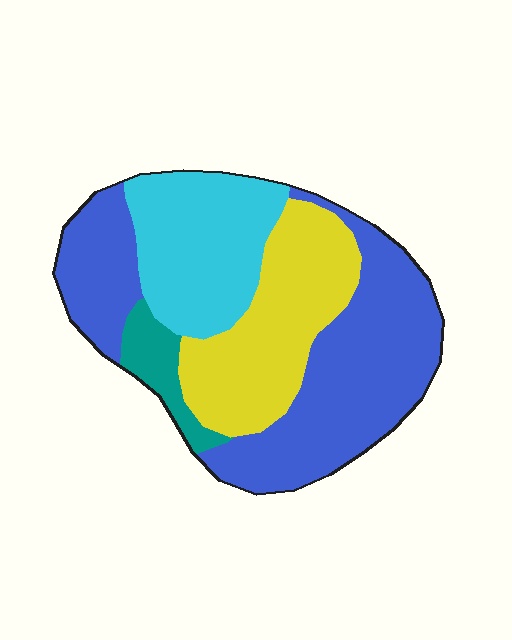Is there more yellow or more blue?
Blue.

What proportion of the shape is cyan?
Cyan takes up about one quarter (1/4) of the shape.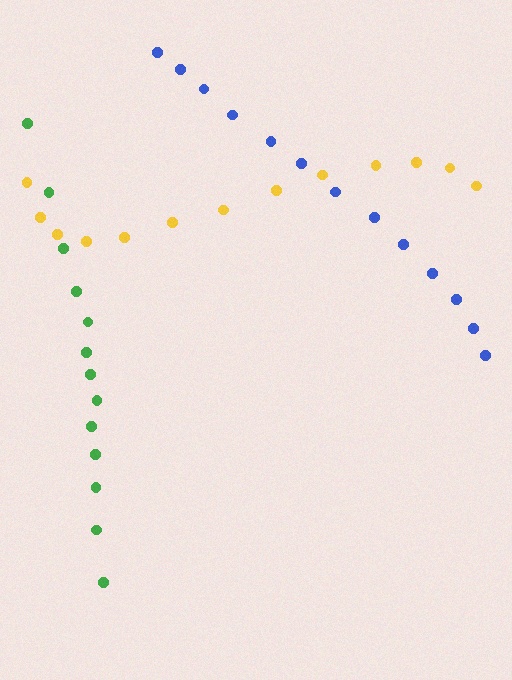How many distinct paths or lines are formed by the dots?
There are 3 distinct paths.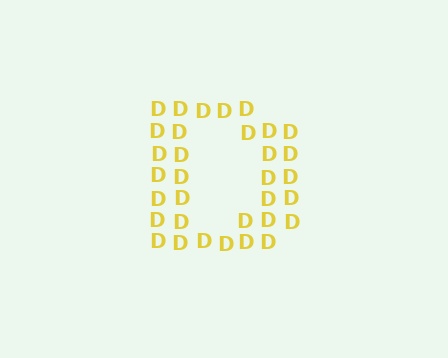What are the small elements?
The small elements are letter D's.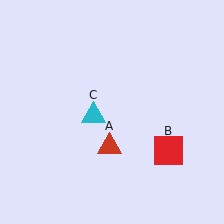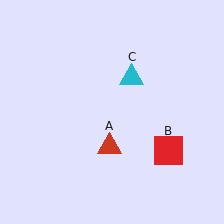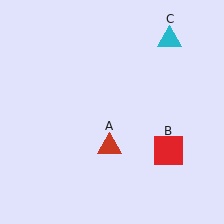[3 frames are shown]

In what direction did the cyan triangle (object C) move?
The cyan triangle (object C) moved up and to the right.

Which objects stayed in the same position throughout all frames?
Red triangle (object A) and red square (object B) remained stationary.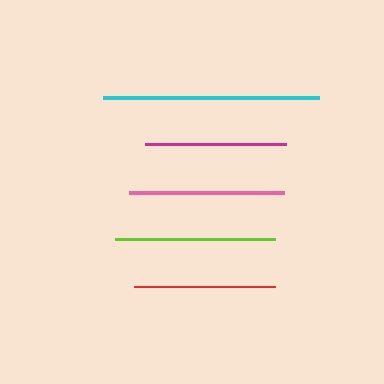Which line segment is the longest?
The cyan line is the longest at approximately 216 pixels.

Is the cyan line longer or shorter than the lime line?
The cyan line is longer than the lime line.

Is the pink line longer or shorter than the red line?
The pink line is longer than the red line.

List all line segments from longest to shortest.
From longest to shortest: cyan, lime, pink, magenta, red.